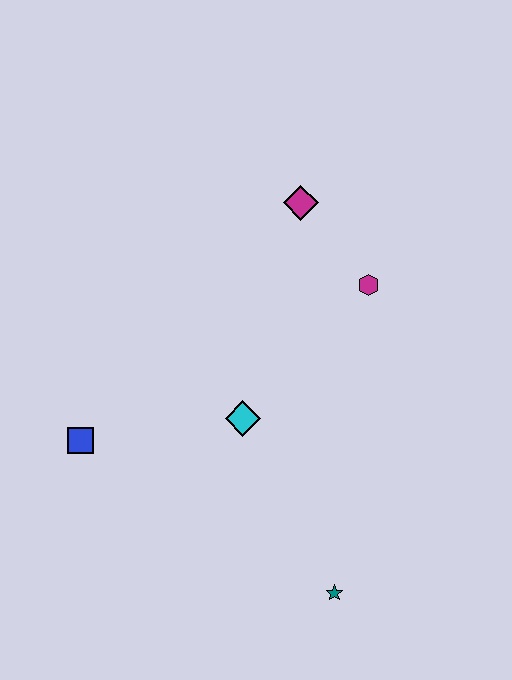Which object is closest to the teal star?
The cyan diamond is closest to the teal star.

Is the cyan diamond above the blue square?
Yes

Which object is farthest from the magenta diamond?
The teal star is farthest from the magenta diamond.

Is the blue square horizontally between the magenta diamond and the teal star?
No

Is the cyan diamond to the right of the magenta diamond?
No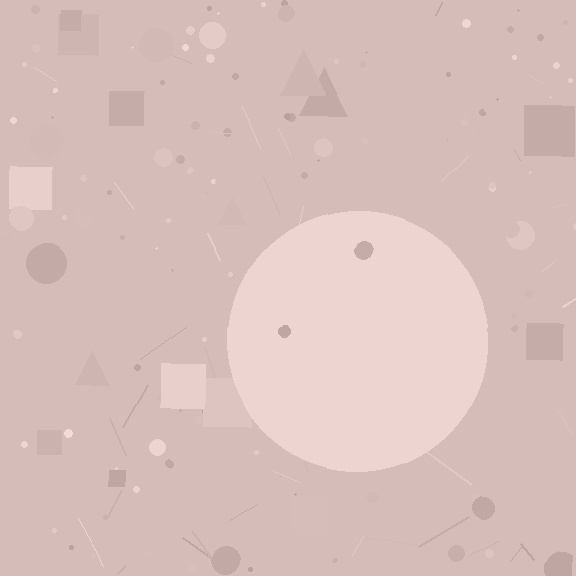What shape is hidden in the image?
A circle is hidden in the image.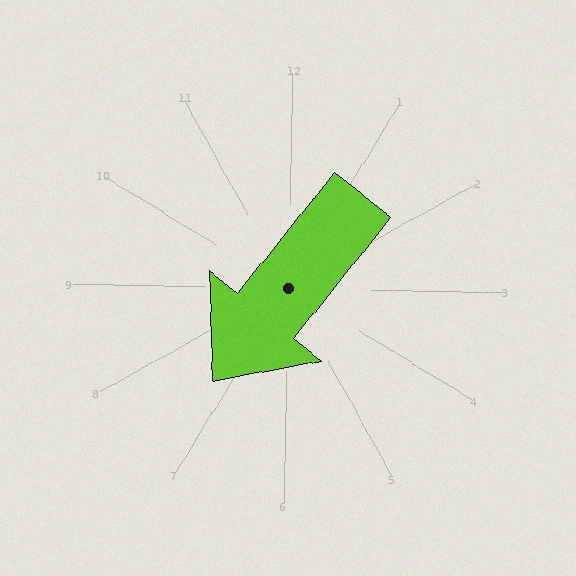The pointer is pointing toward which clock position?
Roughly 7 o'clock.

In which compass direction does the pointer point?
Southwest.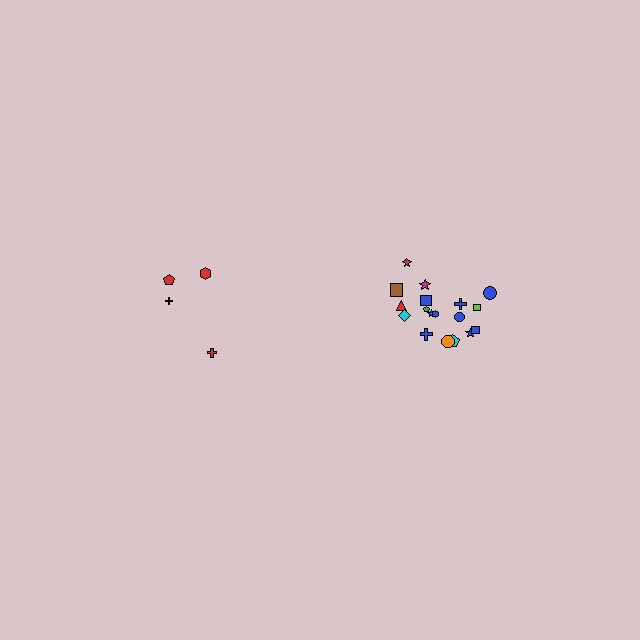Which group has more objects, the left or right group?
The right group.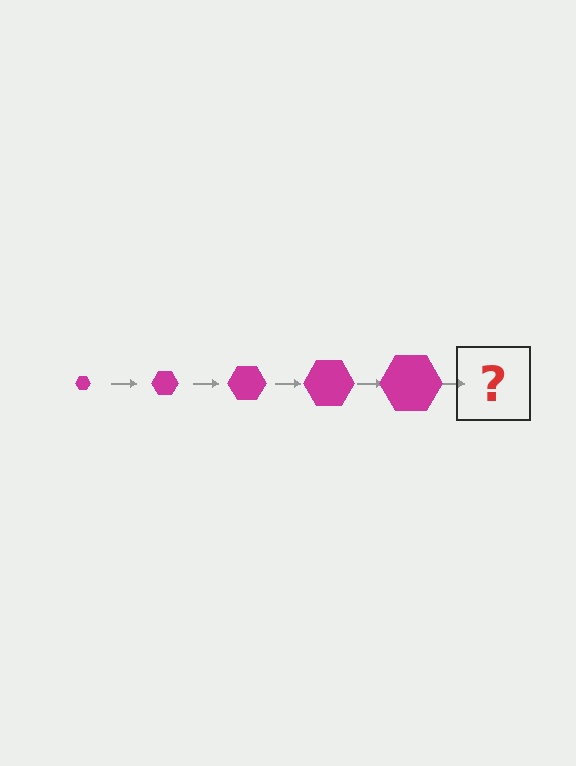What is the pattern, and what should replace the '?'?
The pattern is that the hexagon gets progressively larger each step. The '?' should be a magenta hexagon, larger than the previous one.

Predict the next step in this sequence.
The next step is a magenta hexagon, larger than the previous one.